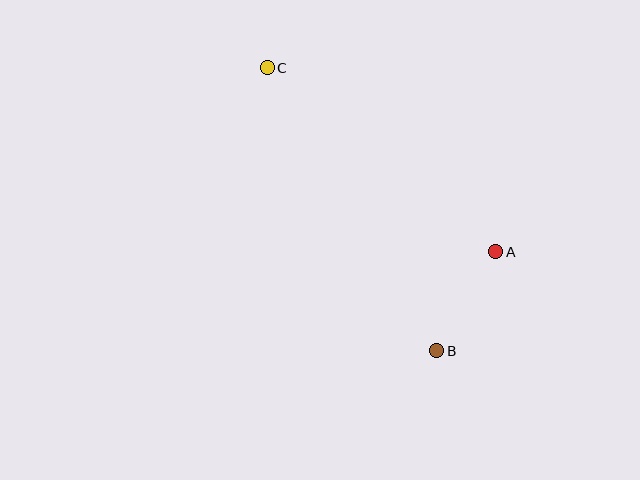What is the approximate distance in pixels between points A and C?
The distance between A and C is approximately 294 pixels.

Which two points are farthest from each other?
Points B and C are farthest from each other.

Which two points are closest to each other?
Points A and B are closest to each other.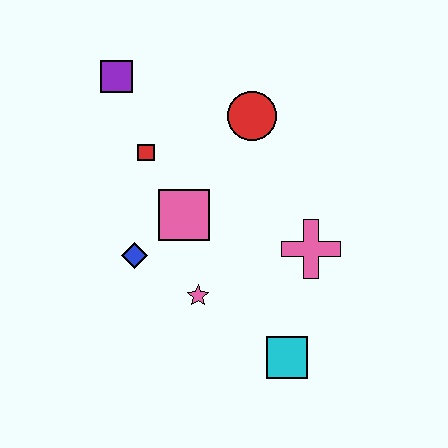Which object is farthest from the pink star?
The purple square is farthest from the pink star.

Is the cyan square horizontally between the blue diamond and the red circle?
No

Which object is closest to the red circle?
The red square is closest to the red circle.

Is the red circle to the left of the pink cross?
Yes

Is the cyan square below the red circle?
Yes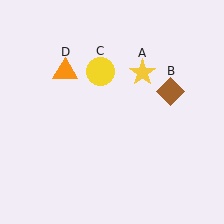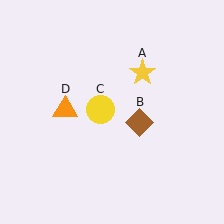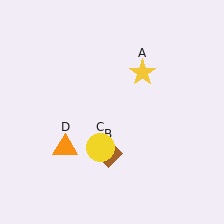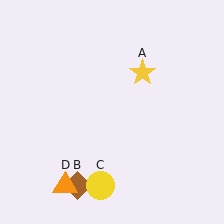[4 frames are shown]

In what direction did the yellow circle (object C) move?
The yellow circle (object C) moved down.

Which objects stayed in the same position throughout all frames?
Yellow star (object A) remained stationary.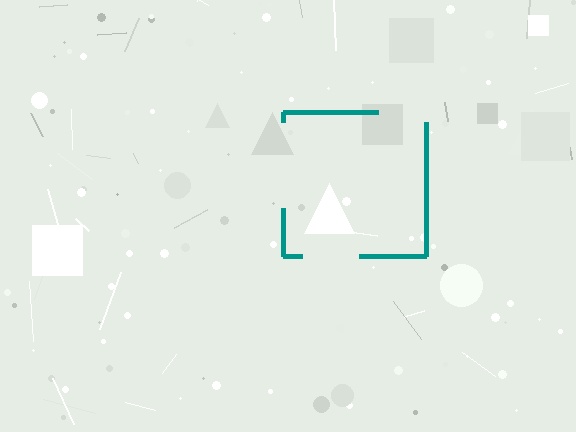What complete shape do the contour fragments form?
The contour fragments form a square.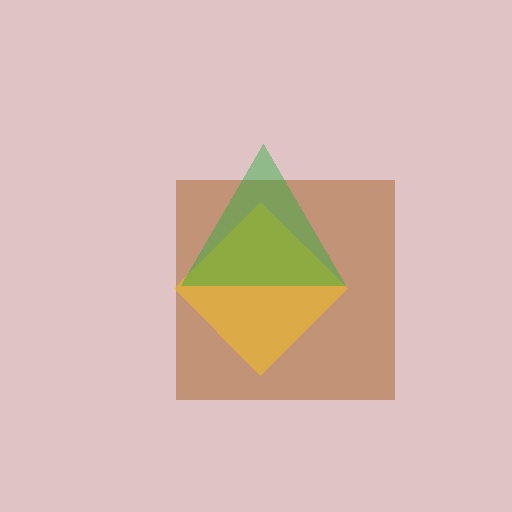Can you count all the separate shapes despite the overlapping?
Yes, there are 3 separate shapes.